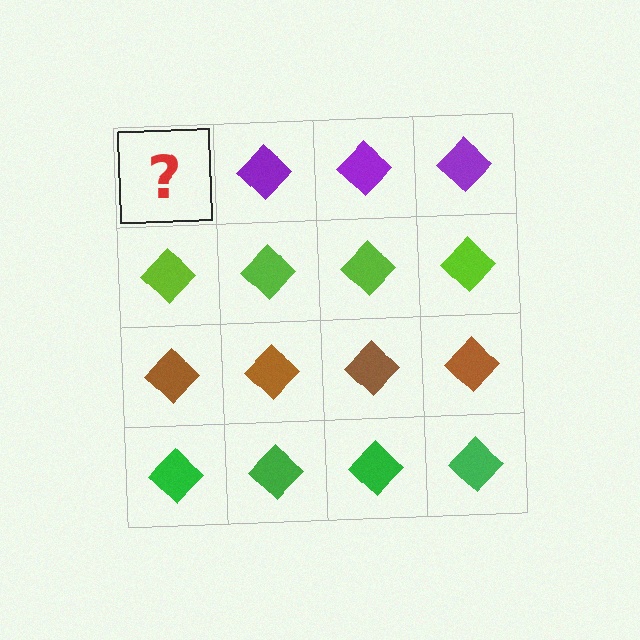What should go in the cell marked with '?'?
The missing cell should contain a purple diamond.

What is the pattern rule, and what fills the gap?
The rule is that each row has a consistent color. The gap should be filled with a purple diamond.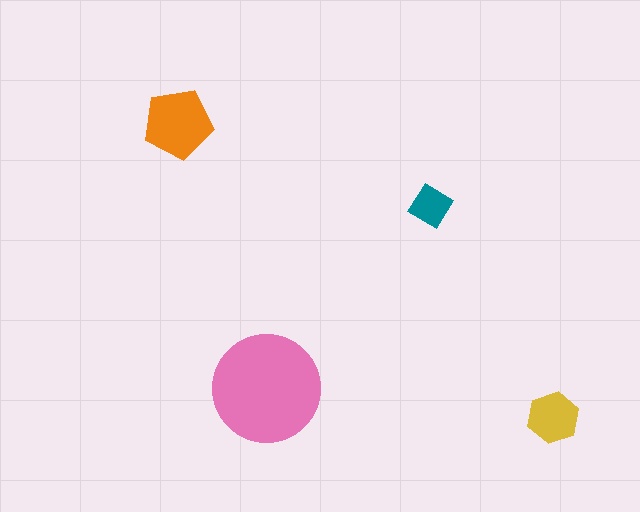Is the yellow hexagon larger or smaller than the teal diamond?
Larger.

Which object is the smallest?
The teal diamond.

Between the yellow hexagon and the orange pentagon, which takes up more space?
The orange pentagon.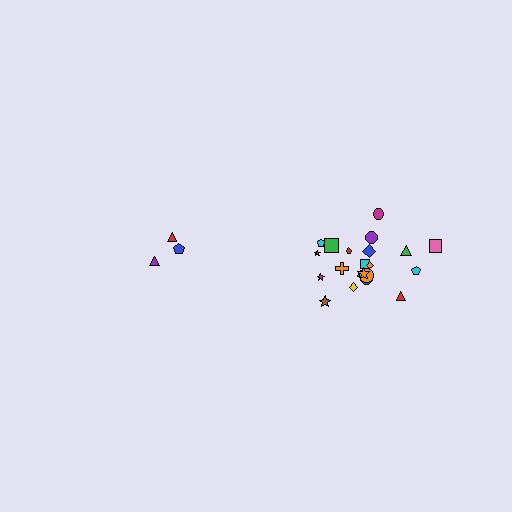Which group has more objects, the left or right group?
The right group.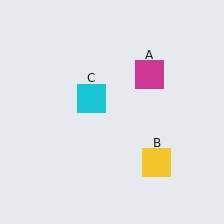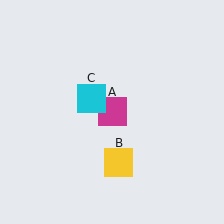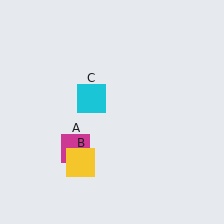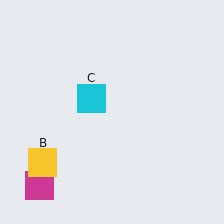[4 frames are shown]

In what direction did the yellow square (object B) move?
The yellow square (object B) moved left.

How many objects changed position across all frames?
2 objects changed position: magenta square (object A), yellow square (object B).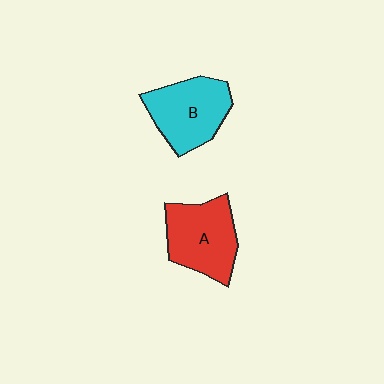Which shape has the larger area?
Shape A (red).